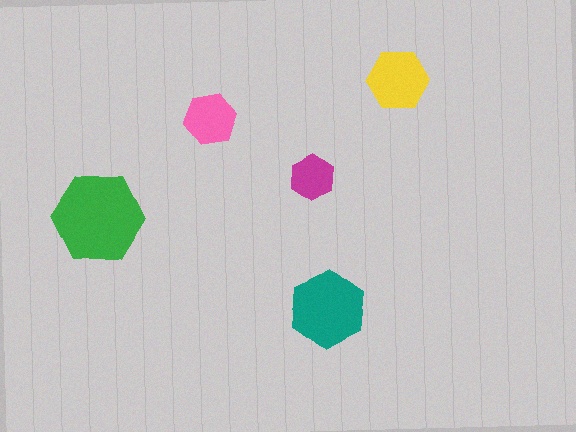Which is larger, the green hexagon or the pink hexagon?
The green one.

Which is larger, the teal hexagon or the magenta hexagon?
The teal one.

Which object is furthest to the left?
The green hexagon is leftmost.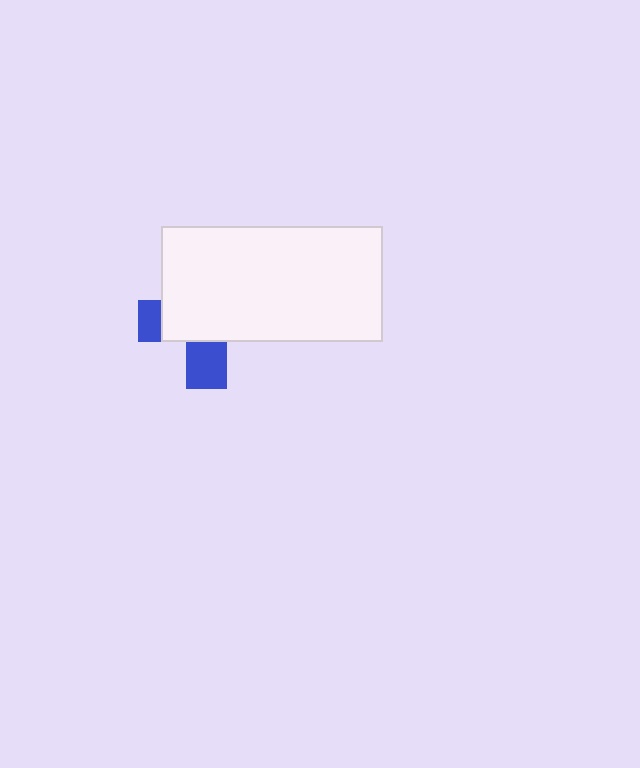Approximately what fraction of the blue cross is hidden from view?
Roughly 69% of the blue cross is hidden behind the white rectangle.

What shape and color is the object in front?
The object in front is a white rectangle.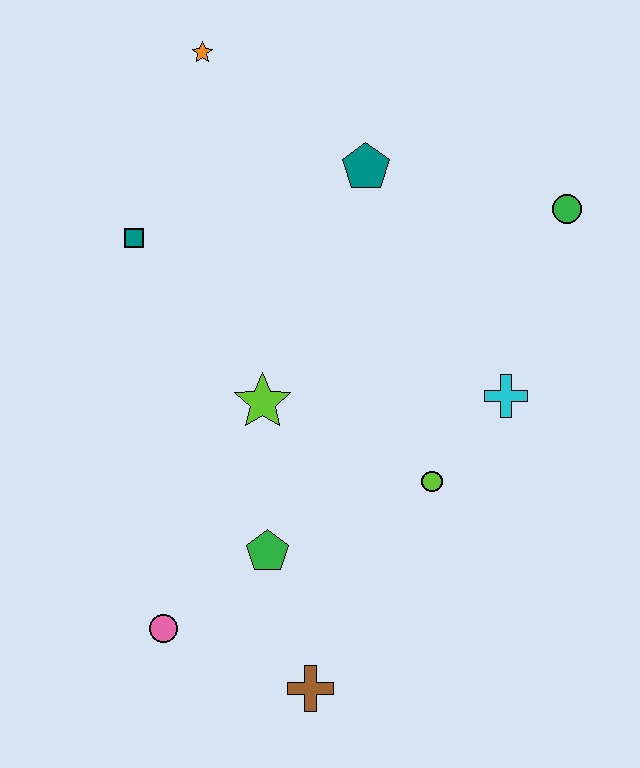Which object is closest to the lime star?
The green pentagon is closest to the lime star.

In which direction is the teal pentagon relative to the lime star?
The teal pentagon is above the lime star.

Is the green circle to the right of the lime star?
Yes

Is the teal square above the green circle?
No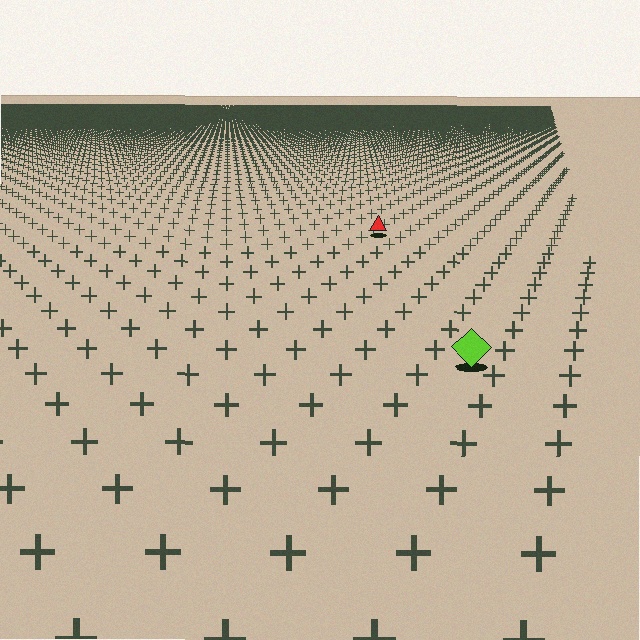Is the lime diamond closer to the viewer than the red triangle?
Yes. The lime diamond is closer — you can tell from the texture gradient: the ground texture is coarser near it.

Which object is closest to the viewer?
The lime diamond is closest. The texture marks near it are larger and more spread out.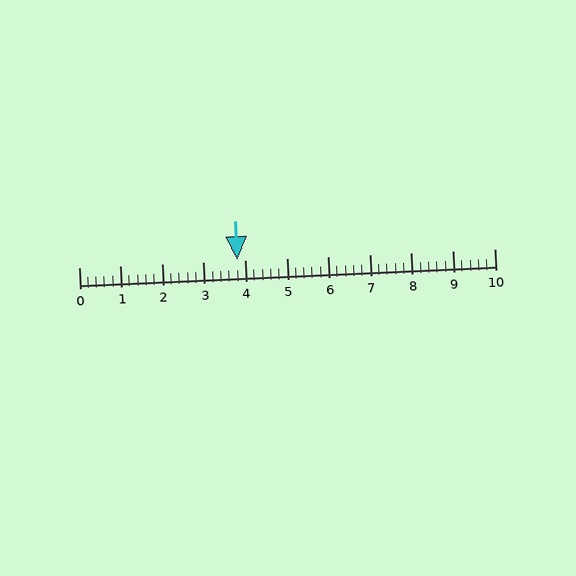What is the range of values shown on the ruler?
The ruler shows values from 0 to 10.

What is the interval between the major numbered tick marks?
The major tick marks are spaced 1 units apart.